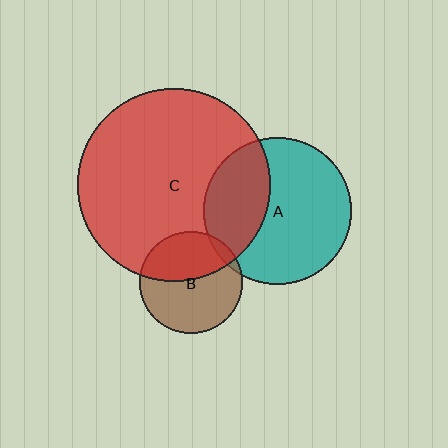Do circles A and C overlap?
Yes.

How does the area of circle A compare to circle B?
Approximately 2.1 times.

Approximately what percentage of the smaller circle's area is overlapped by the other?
Approximately 35%.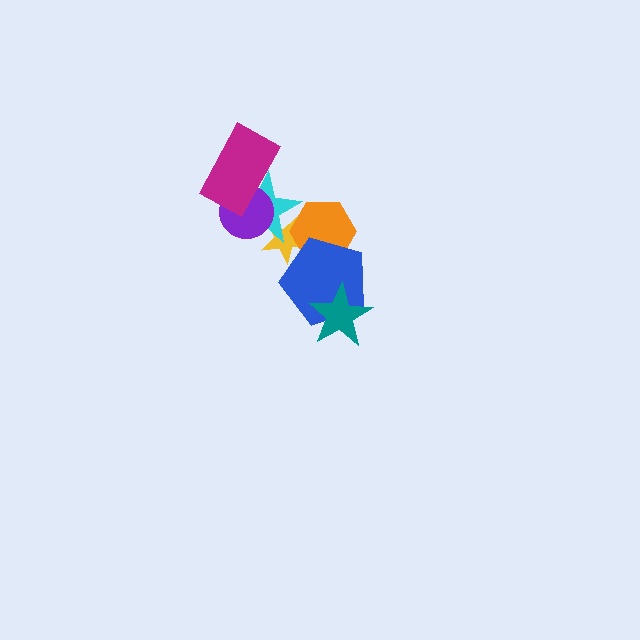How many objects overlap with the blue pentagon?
3 objects overlap with the blue pentagon.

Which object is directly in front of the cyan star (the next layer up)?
The purple circle is directly in front of the cyan star.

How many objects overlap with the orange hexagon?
3 objects overlap with the orange hexagon.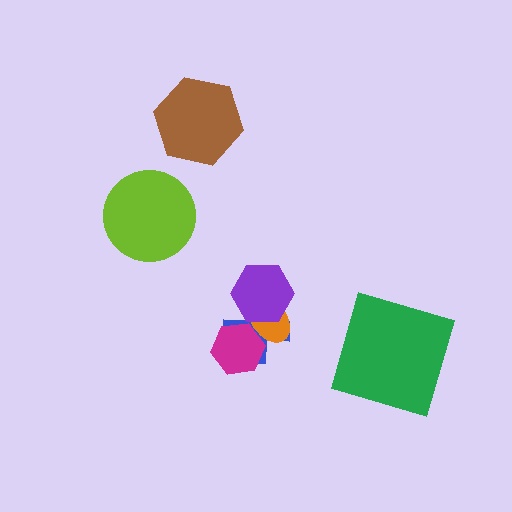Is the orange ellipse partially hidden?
Yes, it is partially covered by another shape.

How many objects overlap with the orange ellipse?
3 objects overlap with the orange ellipse.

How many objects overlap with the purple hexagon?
2 objects overlap with the purple hexagon.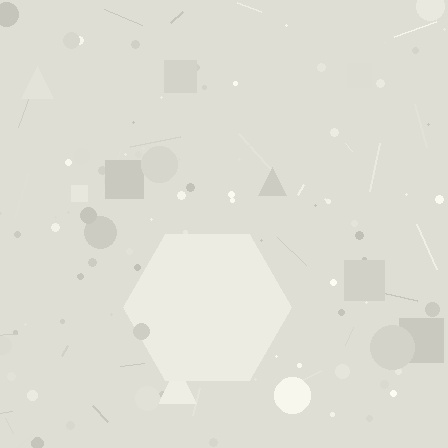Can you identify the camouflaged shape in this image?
The camouflaged shape is a hexagon.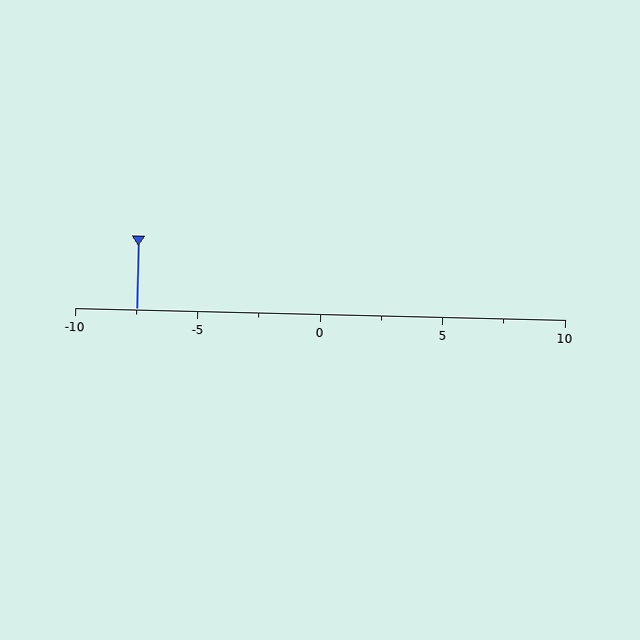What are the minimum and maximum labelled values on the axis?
The axis runs from -10 to 10.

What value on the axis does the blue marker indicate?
The marker indicates approximately -7.5.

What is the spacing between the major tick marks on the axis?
The major ticks are spaced 5 apart.